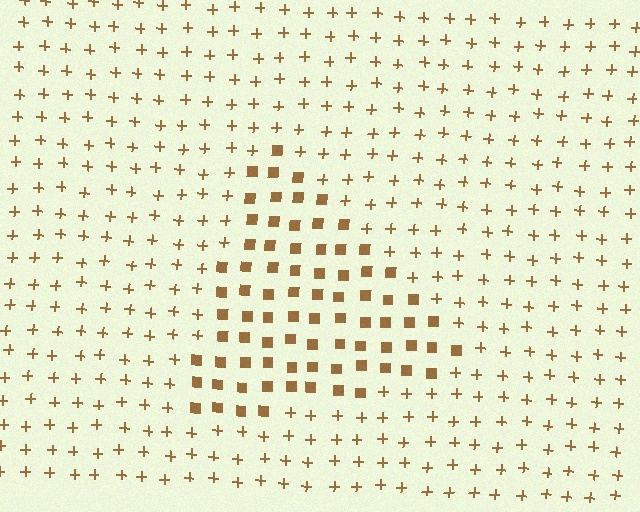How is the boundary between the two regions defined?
The boundary is defined by a change in element shape: squares inside vs. plus signs outside. All elements share the same color and spacing.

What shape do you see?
I see a triangle.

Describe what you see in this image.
The image is filled with small brown elements arranged in a uniform grid. A triangle-shaped region contains squares, while the surrounding area contains plus signs. The boundary is defined purely by the change in element shape.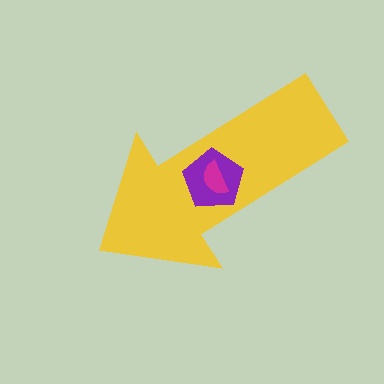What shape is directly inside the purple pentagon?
The magenta semicircle.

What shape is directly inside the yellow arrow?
The purple pentagon.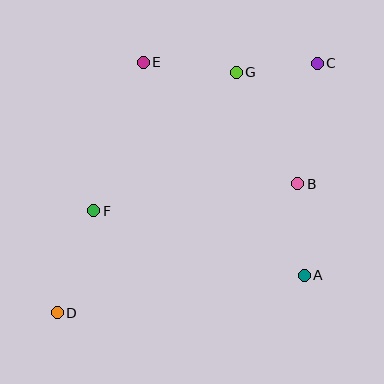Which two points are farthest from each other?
Points C and D are farthest from each other.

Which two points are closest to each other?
Points C and G are closest to each other.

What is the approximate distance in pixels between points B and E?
The distance between B and E is approximately 196 pixels.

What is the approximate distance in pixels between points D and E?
The distance between D and E is approximately 265 pixels.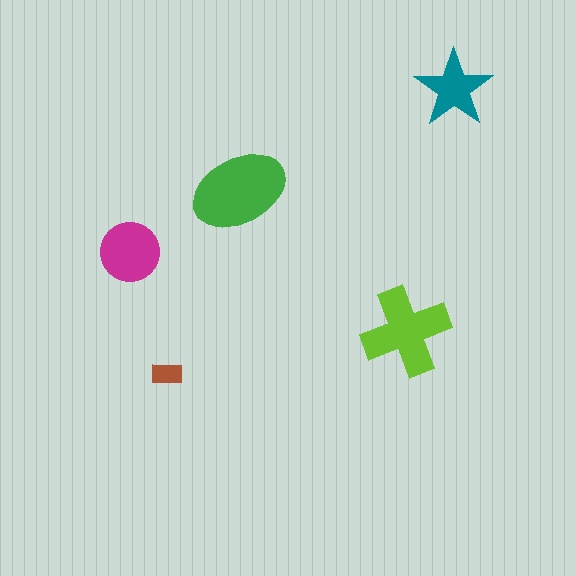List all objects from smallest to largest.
The brown rectangle, the teal star, the magenta circle, the lime cross, the green ellipse.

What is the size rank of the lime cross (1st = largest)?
2nd.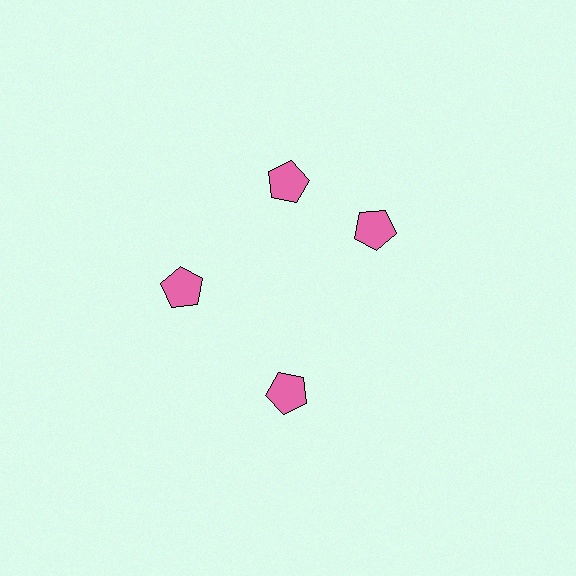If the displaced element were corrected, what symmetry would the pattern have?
It would have 4-fold rotational symmetry — the pattern would map onto itself every 90 degrees.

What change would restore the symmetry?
The symmetry would be restored by rotating it back into even spacing with its neighbors so that all 4 pentagons sit at equal angles and equal distance from the center.